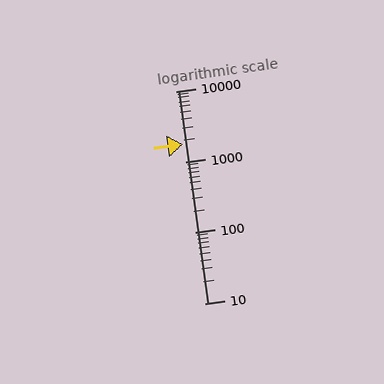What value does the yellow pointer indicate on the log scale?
The pointer indicates approximately 1800.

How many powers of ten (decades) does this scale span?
The scale spans 3 decades, from 10 to 10000.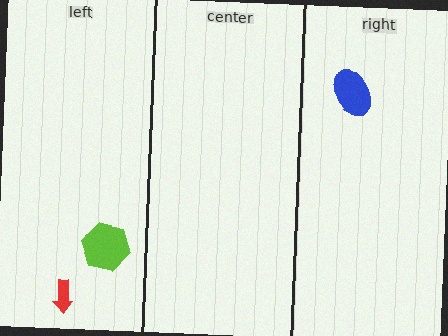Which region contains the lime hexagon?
The left region.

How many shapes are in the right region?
1.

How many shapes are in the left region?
2.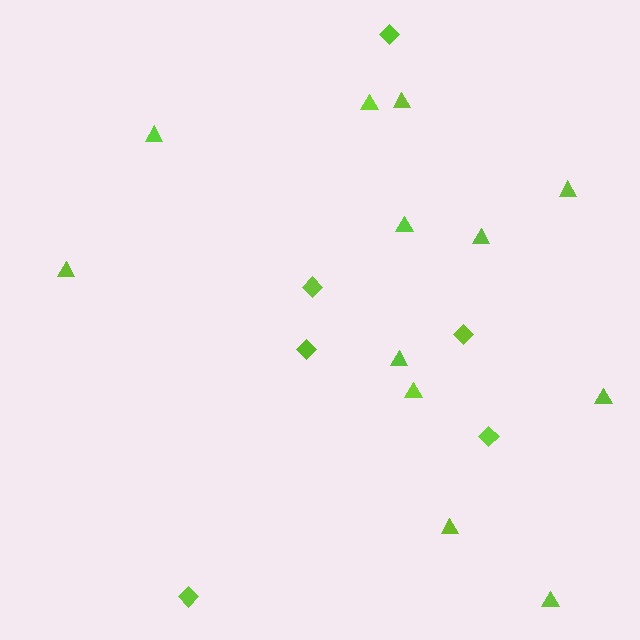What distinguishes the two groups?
There are 2 groups: one group of triangles (12) and one group of diamonds (6).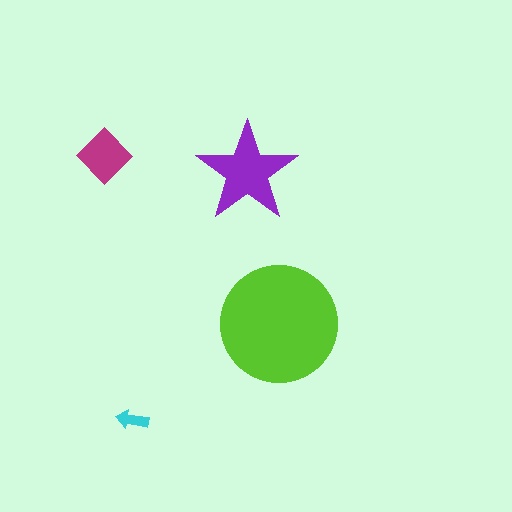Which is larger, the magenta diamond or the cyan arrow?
The magenta diamond.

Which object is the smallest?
The cyan arrow.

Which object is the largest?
The lime circle.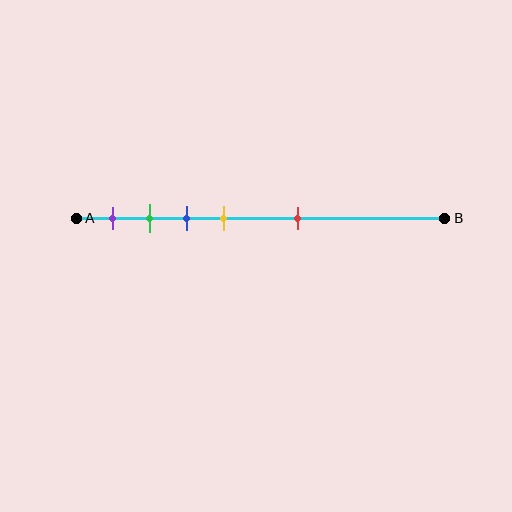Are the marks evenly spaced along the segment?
No, the marks are not evenly spaced.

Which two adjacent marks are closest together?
The green and blue marks are the closest adjacent pair.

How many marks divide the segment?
There are 5 marks dividing the segment.